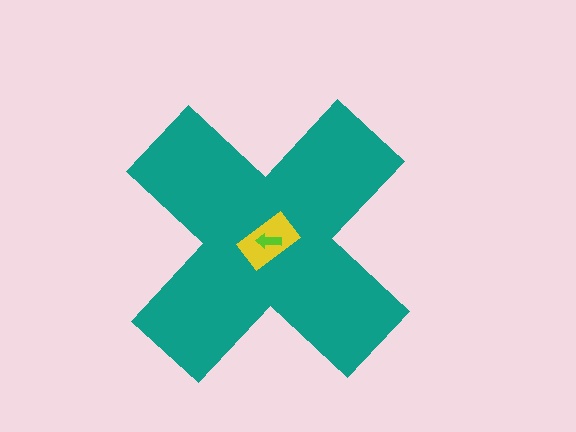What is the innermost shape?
The lime arrow.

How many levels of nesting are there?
3.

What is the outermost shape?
The teal cross.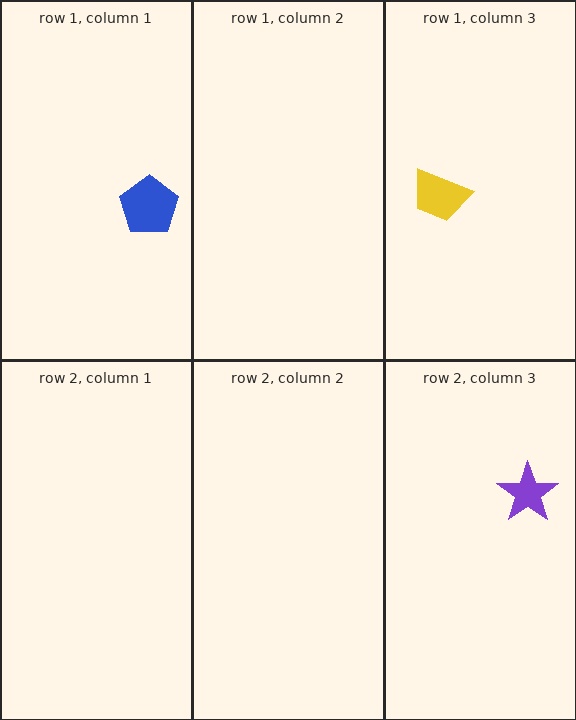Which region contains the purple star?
The row 2, column 3 region.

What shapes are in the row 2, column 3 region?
The purple star.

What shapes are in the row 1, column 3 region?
The yellow trapezoid.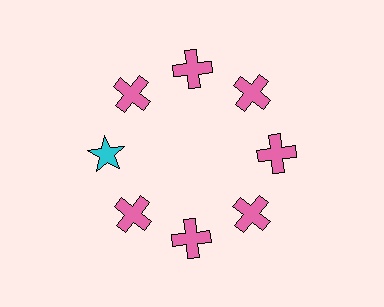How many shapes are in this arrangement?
There are 8 shapes arranged in a ring pattern.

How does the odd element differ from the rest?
It differs in both color (cyan instead of pink) and shape (star instead of cross).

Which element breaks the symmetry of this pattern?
The cyan star at roughly the 9 o'clock position breaks the symmetry. All other shapes are pink crosses.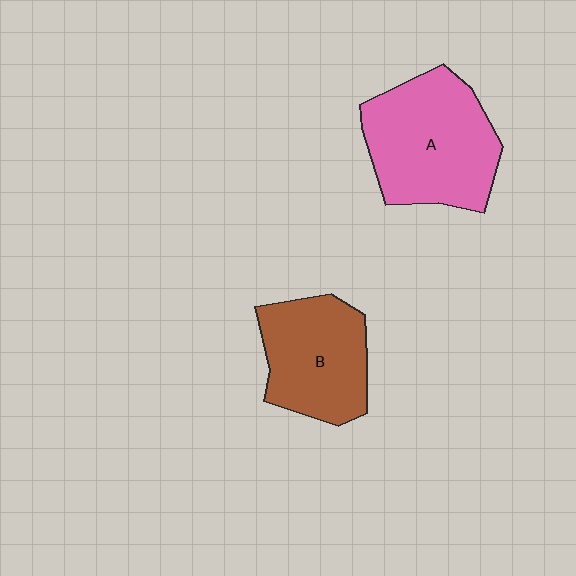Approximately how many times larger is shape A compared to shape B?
Approximately 1.3 times.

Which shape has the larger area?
Shape A (pink).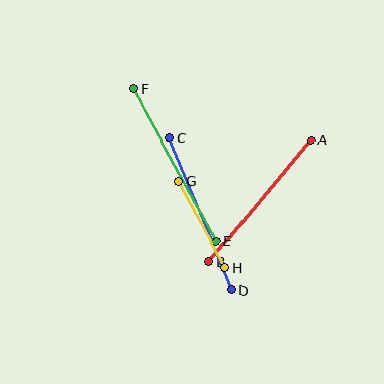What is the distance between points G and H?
The distance is approximately 98 pixels.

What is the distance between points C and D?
The distance is approximately 165 pixels.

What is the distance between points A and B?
The distance is approximately 159 pixels.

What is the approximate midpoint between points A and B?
The midpoint is at approximately (260, 201) pixels.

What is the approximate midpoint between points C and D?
The midpoint is at approximately (200, 214) pixels.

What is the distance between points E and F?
The distance is approximately 173 pixels.